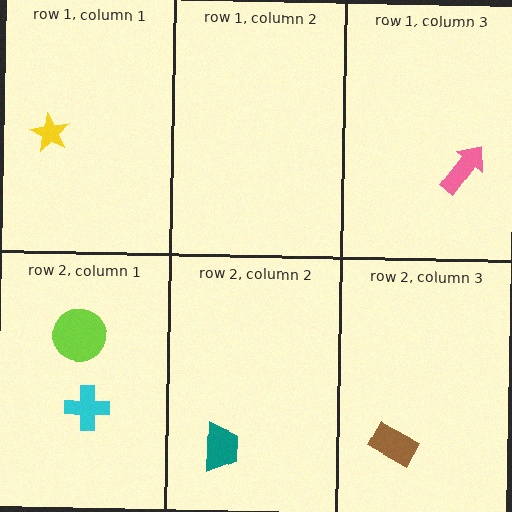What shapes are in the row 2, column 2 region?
The teal trapezoid.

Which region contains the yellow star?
The row 1, column 1 region.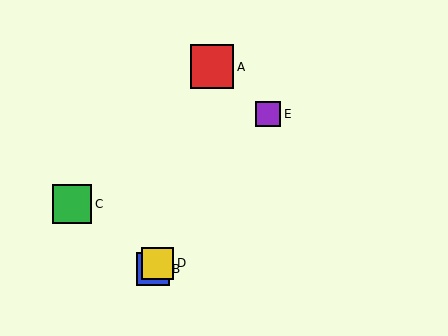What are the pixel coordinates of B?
Object B is at (153, 269).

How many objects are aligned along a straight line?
3 objects (B, D, E) are aligned along a straight line.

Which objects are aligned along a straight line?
Objects B, D, E are aligned along a straight line.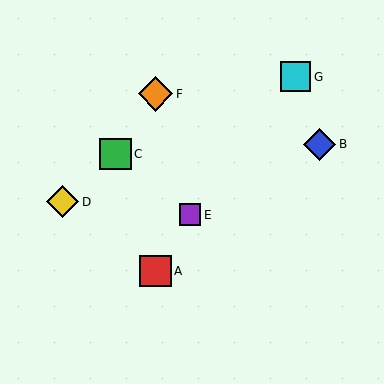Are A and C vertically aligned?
No, A is at x≈156 and C is at x≈116.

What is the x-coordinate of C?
Object C is at x≈116.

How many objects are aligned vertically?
2 objects (A, F) are aligned vertically.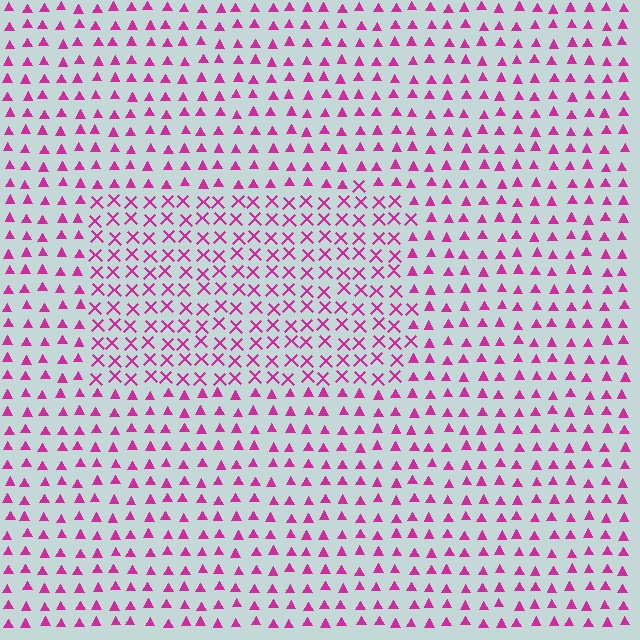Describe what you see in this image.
The image is filled with small magenta elements arranged in a uniform grid. A rectangle-shaped region contains X marks, while the surrounding area contains triangles. The boundary is defined purely by the change in element shape.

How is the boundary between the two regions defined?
The boundary is defined by a change in element shape: X marks inside vs. triangles outside. All elements share the same color and spacing.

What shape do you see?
I see a rectangle.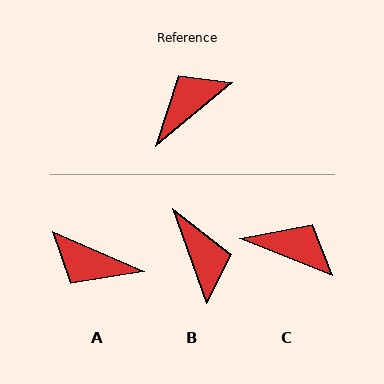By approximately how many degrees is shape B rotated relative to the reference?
Approximately 110 degrees clockwise.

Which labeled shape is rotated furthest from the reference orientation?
A, about 117 degrees away.